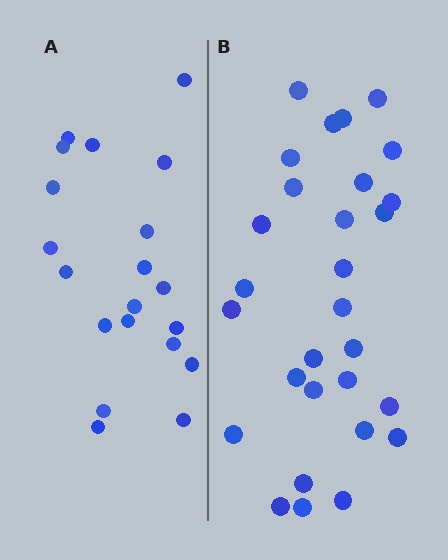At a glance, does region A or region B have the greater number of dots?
Region B (the right region) has more dots.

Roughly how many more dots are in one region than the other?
Region B has roughly 8 or so more dots than region A.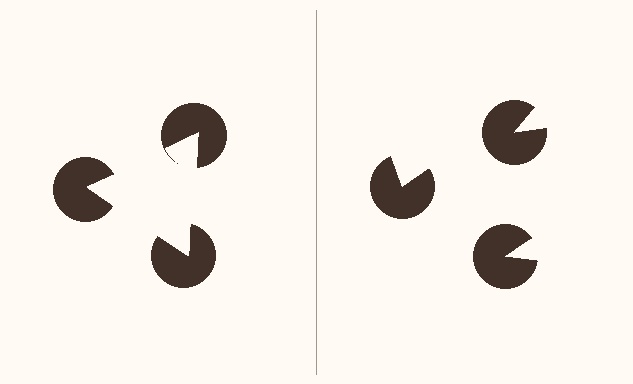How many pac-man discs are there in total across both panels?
6 — 3 on each side.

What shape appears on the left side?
An illusory triangle.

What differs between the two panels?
The pac-man discs are positioned identically on both sides; only the wedge orientations differ. On the left they align to a triangle; on the right they are misaligned.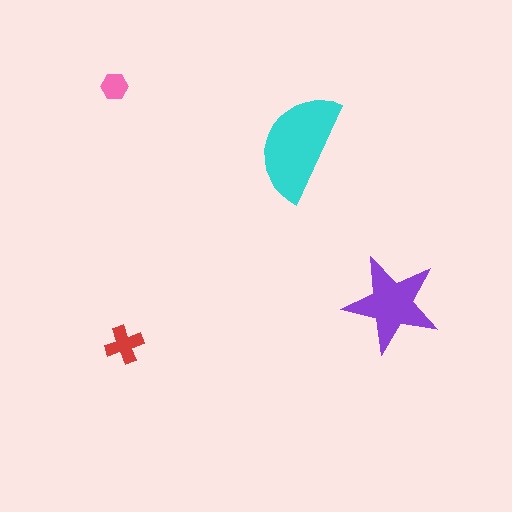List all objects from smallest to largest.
The pink hexagon, the red cross, the purple star, the cyan semicircle.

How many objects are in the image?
There are 4 objects in the image.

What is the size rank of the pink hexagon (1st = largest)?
4th.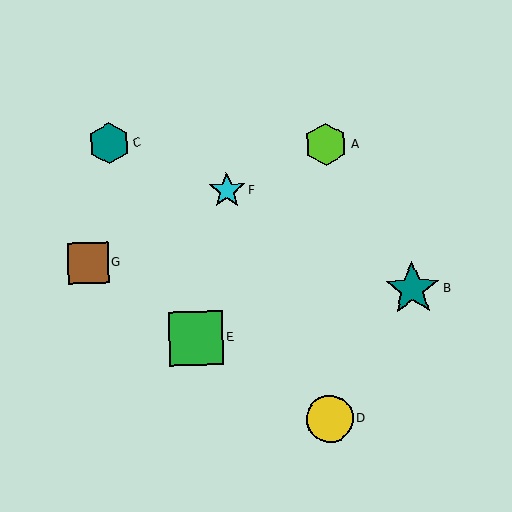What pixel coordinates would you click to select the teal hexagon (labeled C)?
Click at (109, 144) to select the teal hexagon C.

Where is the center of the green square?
The center of the green square is at (196, 338).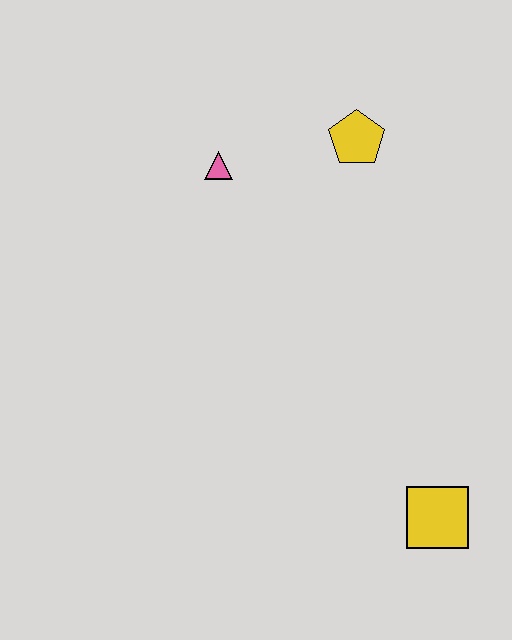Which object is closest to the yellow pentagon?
The pink triangle is closest to the yellow pentagon.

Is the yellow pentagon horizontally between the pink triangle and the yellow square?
Yes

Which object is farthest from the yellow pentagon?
The yellow square is farthest from the yellow pentagon.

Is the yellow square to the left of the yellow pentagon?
No